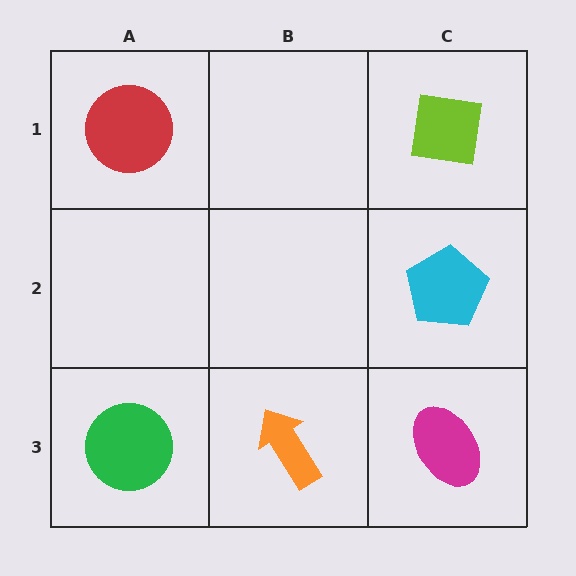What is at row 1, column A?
A red circle.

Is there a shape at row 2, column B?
No, that cell is empty.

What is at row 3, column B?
An orange arrow.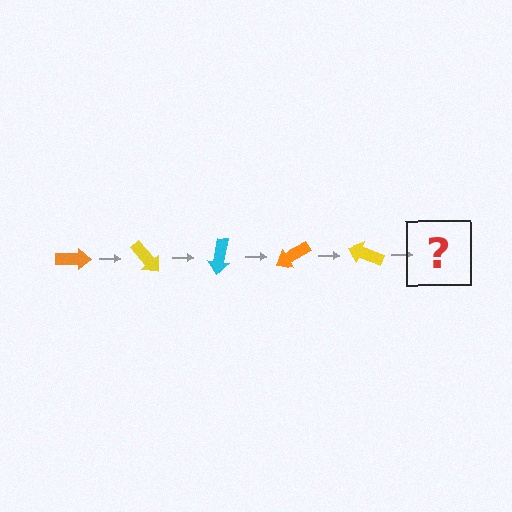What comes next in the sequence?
The next element should be a cyan arrow, rotated 250 degrees from the start.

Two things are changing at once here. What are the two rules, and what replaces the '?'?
The two rules are that it rotates 50 degrees each step and the color cycles through orange, yellow, and cyan. The '?' should be a cyan arrow, rotated 250 degrees from the start.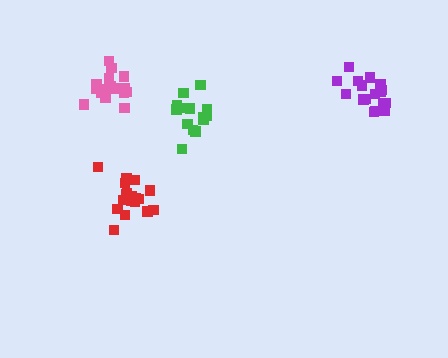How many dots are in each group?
Group 1: 15 dots, Group 2: 20 dots, Group 3: 18 dots, Group 4: 20 dots (73 total).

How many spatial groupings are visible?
There are 4 spatial groupings.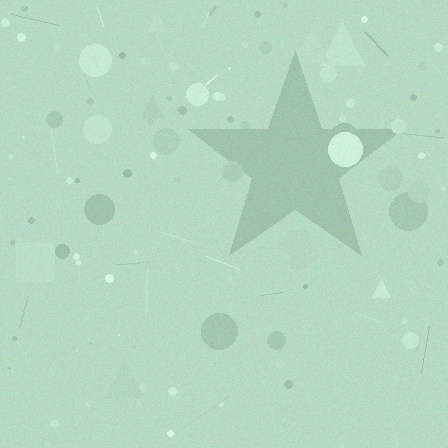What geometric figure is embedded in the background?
A star is embedded in the background.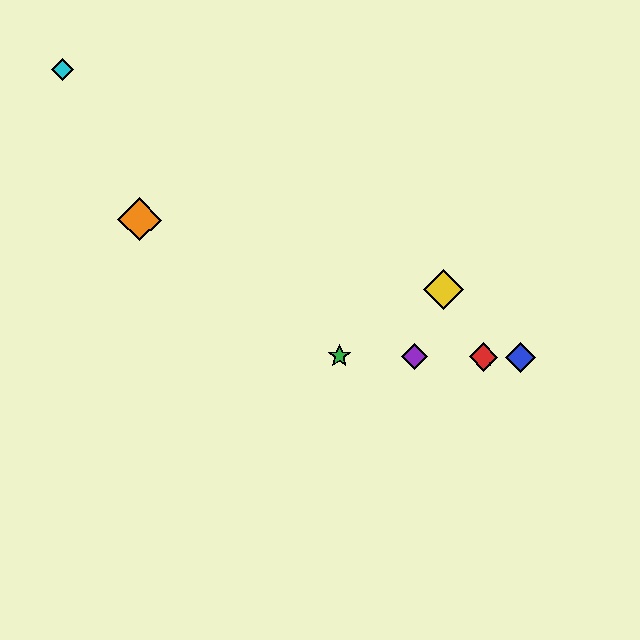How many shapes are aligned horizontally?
4 shapes (the red diamond, the blue diamond, the green star, the purple diamond) are aligned horizontally.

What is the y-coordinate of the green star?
The green star is at y≈356.